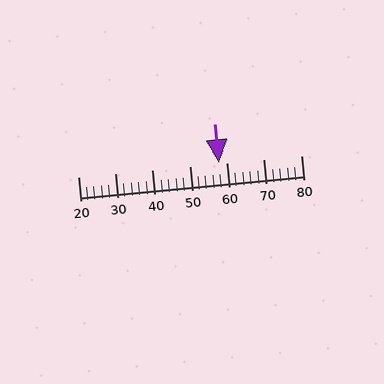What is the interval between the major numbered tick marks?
The major tick marks are spaced 10 units apart.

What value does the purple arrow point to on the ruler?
The purple arrow points to approximately 58.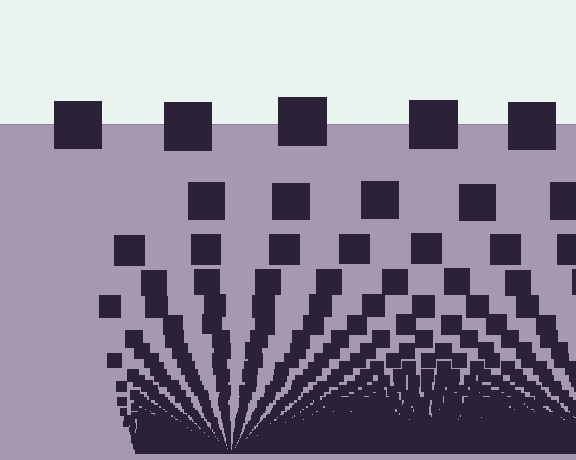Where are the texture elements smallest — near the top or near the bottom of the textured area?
Near the bottom.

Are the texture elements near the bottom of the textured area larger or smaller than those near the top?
Smaller. The gradient is inverted — elements near the bottom are smaller and denser.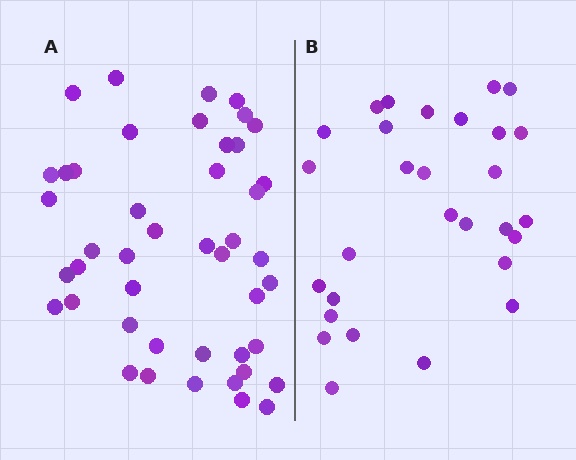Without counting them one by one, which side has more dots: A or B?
Region A (the left region) has more dots.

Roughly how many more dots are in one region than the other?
Region A has approximately 15 more dots than region B.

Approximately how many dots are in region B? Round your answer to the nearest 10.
About 30 dots. (The exact count is 29, which rounds to 30.)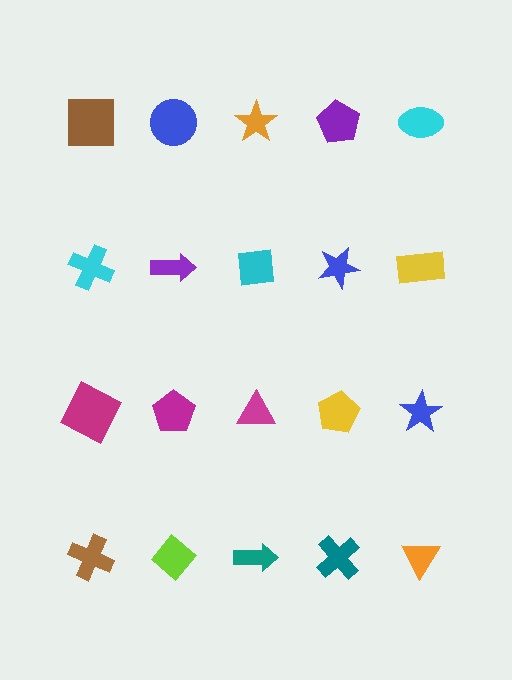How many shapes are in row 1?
5 shapes.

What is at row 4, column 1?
A brown cross.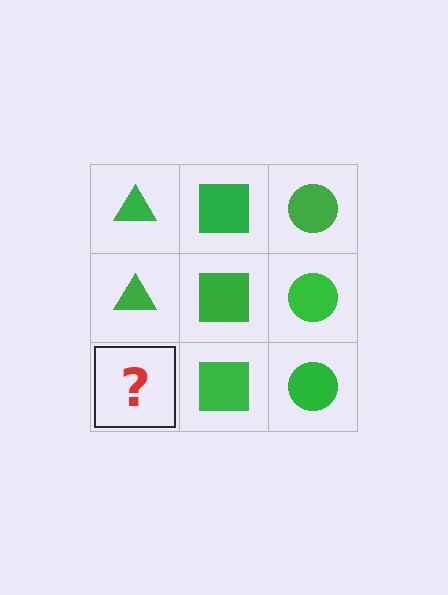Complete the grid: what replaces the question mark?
The question mark should be replaced with a green triangle.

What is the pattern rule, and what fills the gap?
The rule is that each column has a consistent shape. The gap should be filled with a green triangle.